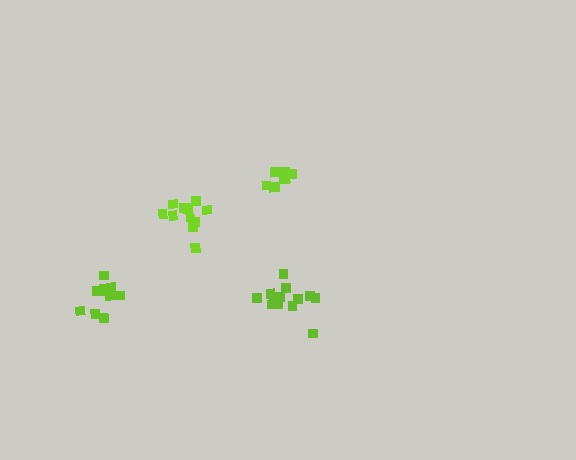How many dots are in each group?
Group 1: 10 dots, Group 2: 12 dots, Group 3: 8 dots, Group 4: 13 dots (43 total).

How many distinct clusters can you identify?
There are 4 distinct clusters.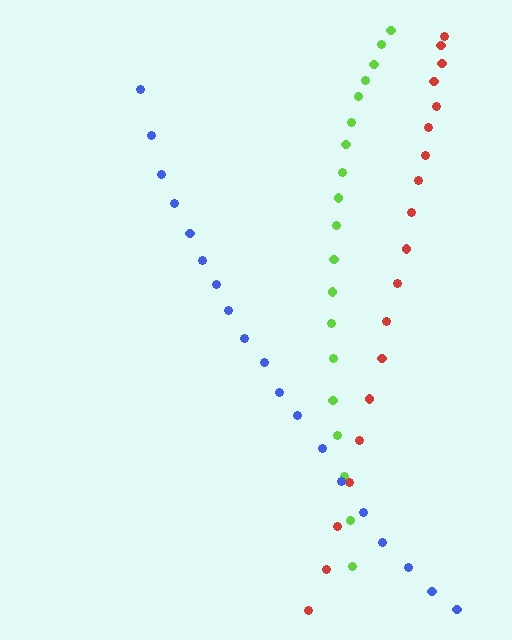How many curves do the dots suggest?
There are 3 distinct paths.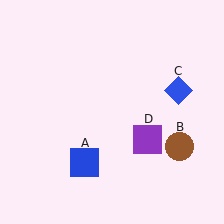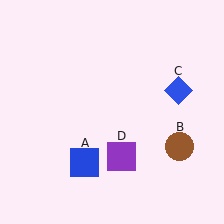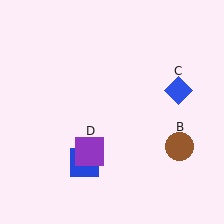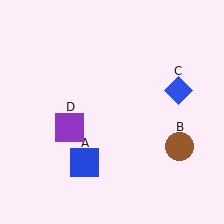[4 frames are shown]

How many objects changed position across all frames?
1 object changed position: purple square (object D).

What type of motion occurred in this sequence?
The purple square (object D) rotated clockwise around the center of the scene.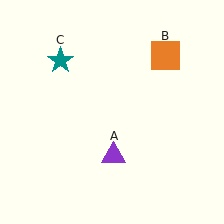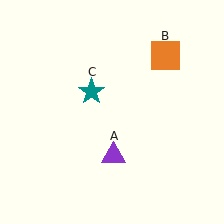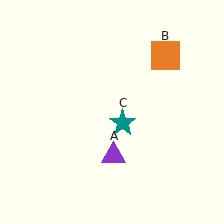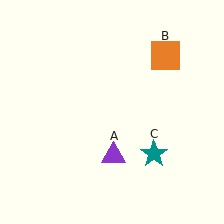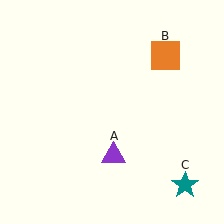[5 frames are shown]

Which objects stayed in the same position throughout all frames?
Purple triangle (object A) and orange square (object B) remained stationary.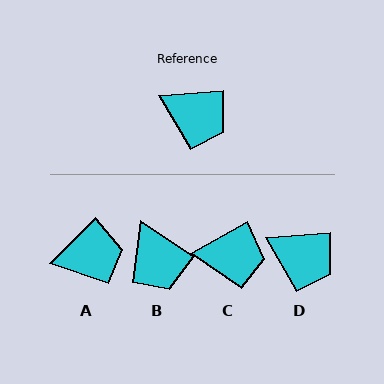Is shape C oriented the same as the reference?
No, it is off by about 25 degrees.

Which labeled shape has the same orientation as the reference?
D.